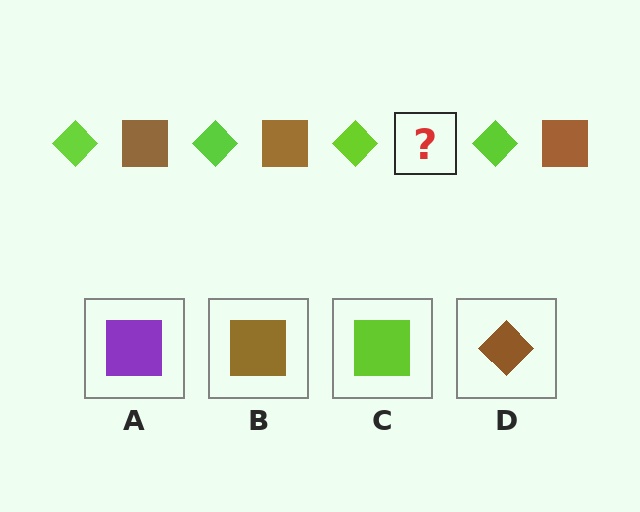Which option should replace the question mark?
Option B.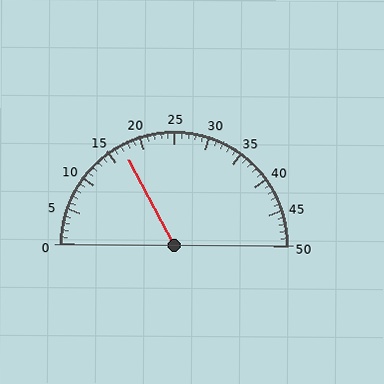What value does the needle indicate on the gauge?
The needle indicates approximately 17.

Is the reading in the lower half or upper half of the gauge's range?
The reading is in the lower half of the range (0 to 50).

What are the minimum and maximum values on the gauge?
The gauge ranges from 0 to 50.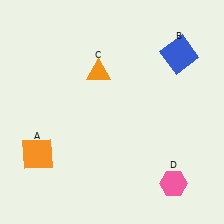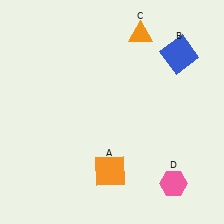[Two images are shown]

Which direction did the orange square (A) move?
The orange square (A) moved right.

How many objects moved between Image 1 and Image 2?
2 objects moved between the two images.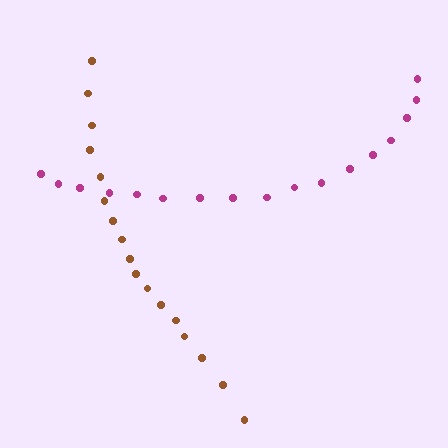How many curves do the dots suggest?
There are 2 distinct paths.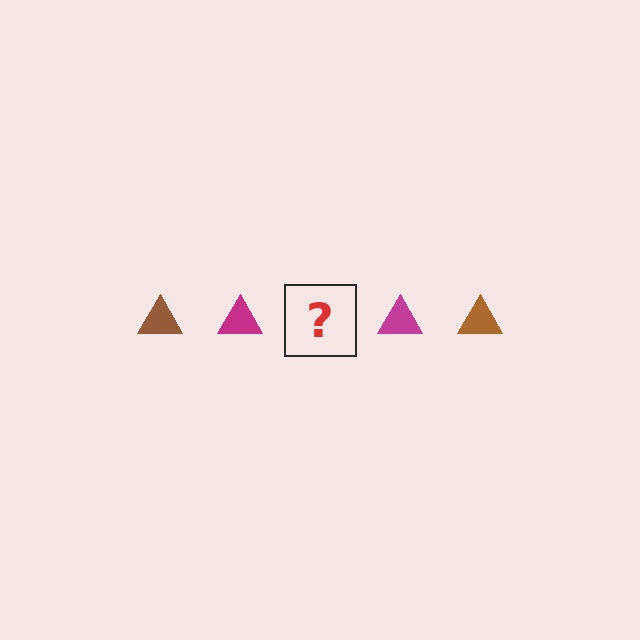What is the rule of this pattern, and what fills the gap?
The rule is that the pattern cycles through brown, magenta triangles. The gap should be filled with a brown triangle.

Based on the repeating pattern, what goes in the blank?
The blank should be a brown triangle.